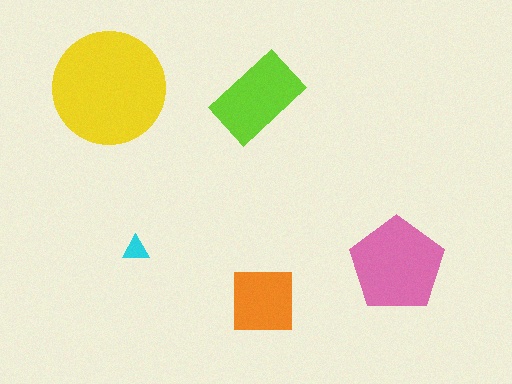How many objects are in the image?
There are 5 objects in the image.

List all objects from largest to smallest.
The yellow circle, the pink pentagon, the lime rectangle, the orange square, the cyan triangle.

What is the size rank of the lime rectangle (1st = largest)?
3rd.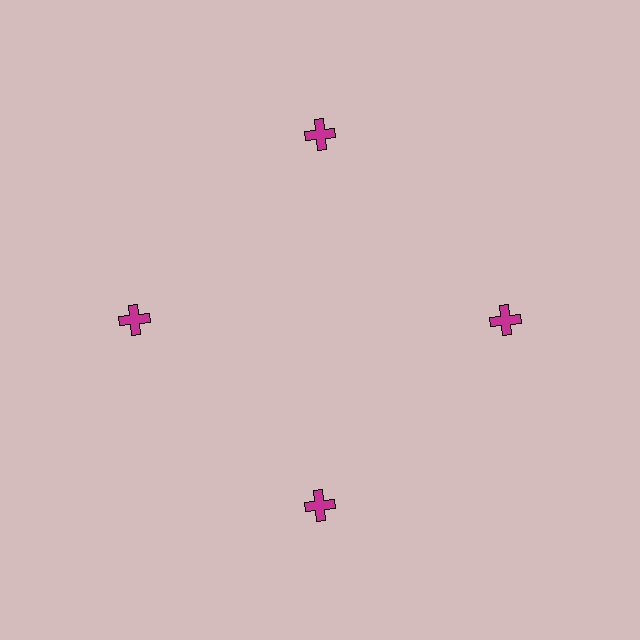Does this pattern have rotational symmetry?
Yes, this pattern has 4-fold rotational symmetry. It looks the same after rotating 90 degrees around the center.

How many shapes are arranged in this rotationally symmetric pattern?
There are 4 shapes, arranged in 4 groups of 1.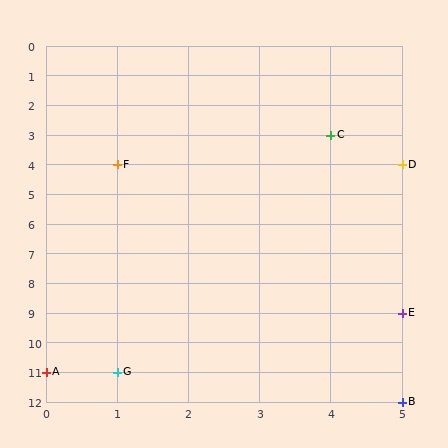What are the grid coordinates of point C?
Point C is at grid coordinates (4, 3).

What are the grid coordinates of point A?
Point A is at grid coordinates (0, 11).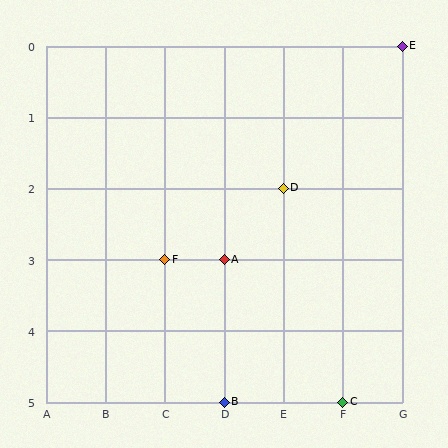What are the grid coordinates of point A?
Point A is at grid coordinates (D, 3).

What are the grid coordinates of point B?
Point B is at grid coordinates (D, 5).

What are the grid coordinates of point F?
Point F is at grid coordinates (C, 3).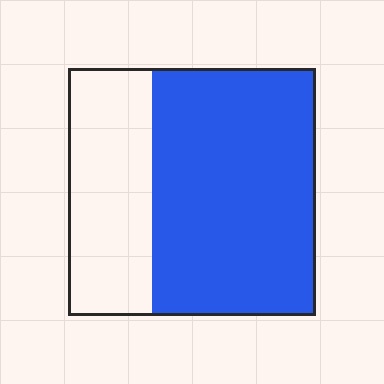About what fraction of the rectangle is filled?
About two thirds (2/3).